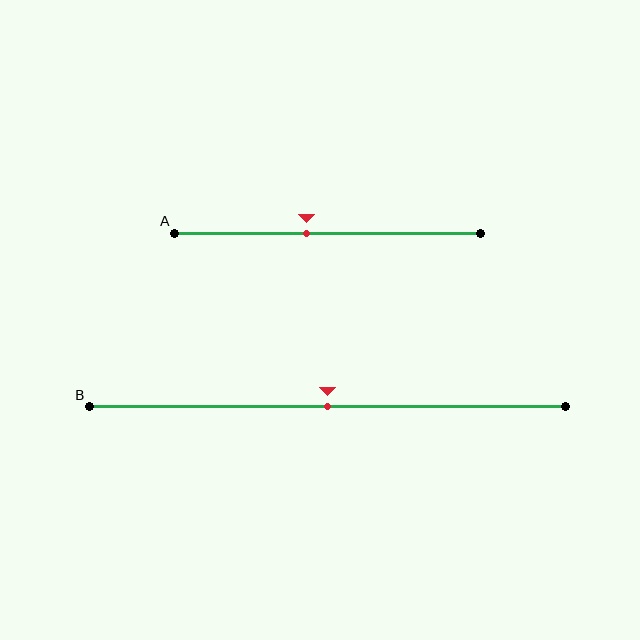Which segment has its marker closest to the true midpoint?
Segment B has its marker closest to the true midpoint.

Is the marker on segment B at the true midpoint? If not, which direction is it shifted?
Yes, the marker on segment B is at the true midpoint.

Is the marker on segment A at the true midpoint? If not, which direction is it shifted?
No, the marker on segment A is shifted to the left by about 7% of the segment length.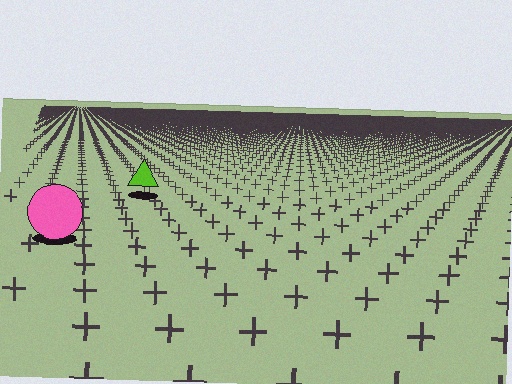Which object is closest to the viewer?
The pink circle is closest. The texture marks near it are larger and more spread out.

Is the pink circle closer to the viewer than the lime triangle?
Yes. The pink circle is closer — you can tell from the texture gradient: the ground texture is coarser near it.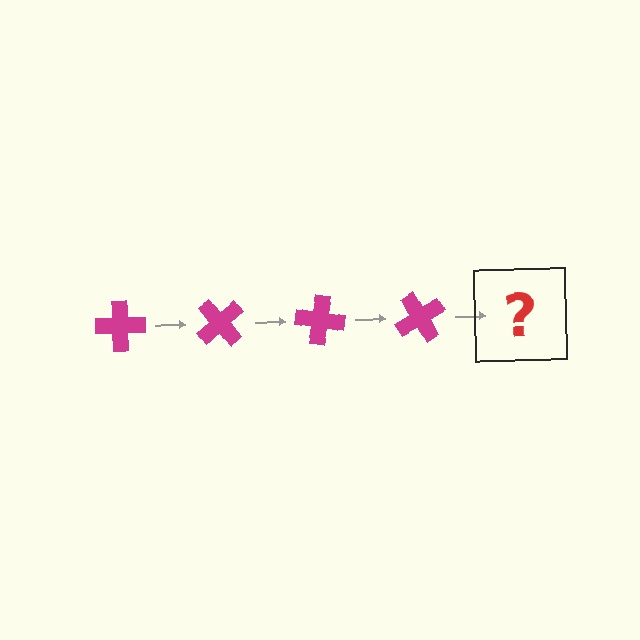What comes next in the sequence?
The next element should be a magenta cross rotated 200 degrees.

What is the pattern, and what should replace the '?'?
The pattern is that the cross rotates 50 degrees each step. The '?' should be a magenta cross rotated 200 degrees.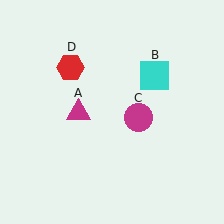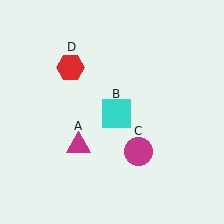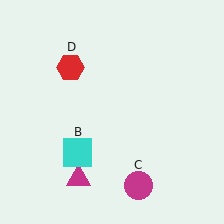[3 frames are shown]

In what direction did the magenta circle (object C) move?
The magenta circle (object C) moved down.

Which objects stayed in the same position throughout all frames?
Red hexagon (object D) remained stationary.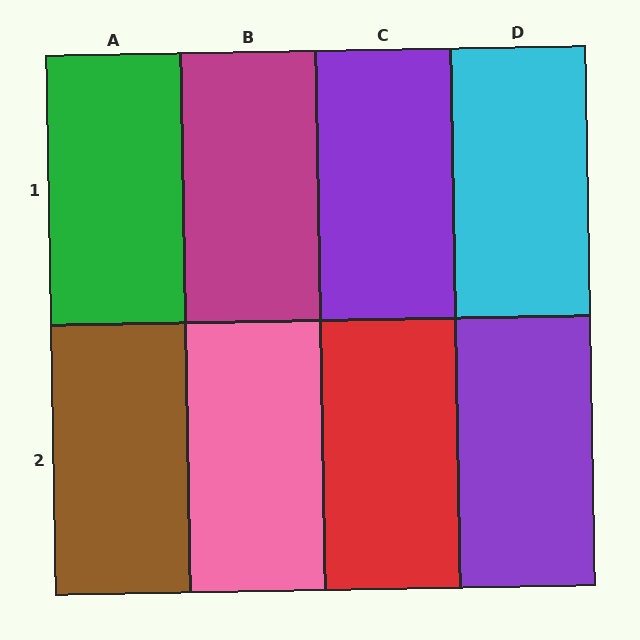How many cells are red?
1 cell is red.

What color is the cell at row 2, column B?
Pink.